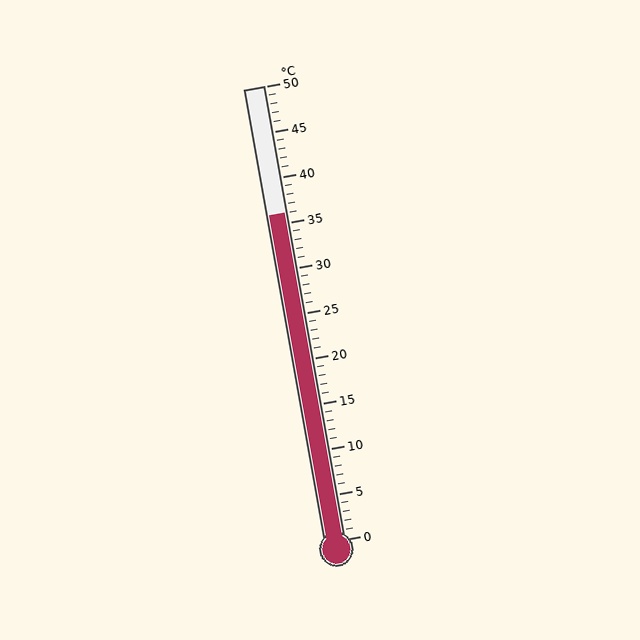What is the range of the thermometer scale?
The thermometer scale ranges from 0°C to 50°C.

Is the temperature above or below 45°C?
The temperature is below 45°C.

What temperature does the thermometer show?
The thermometer shows approximately 36°C.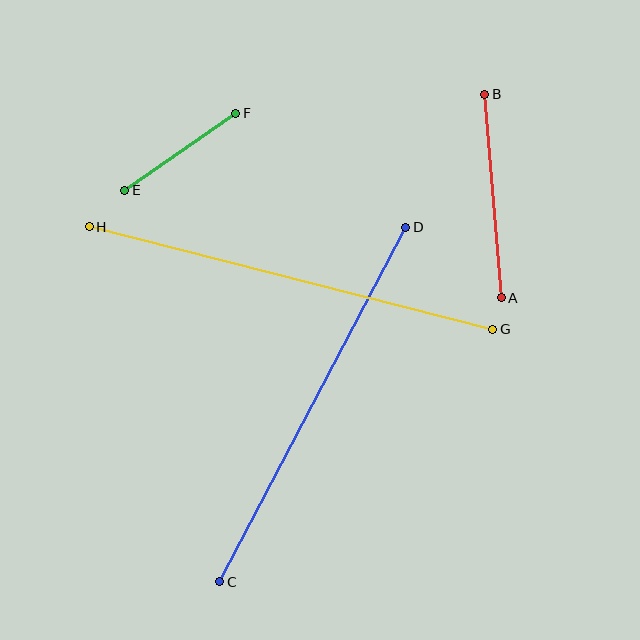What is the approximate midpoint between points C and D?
The midpoint is at approximately (313, 405) pixels.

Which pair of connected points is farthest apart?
Points G and H are farthest apart.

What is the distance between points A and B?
The distance is approximately 204 pixels.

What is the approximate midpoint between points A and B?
The midpoint is at approximately (493, 196) pixels.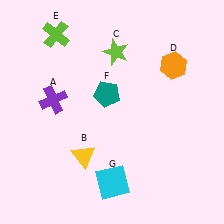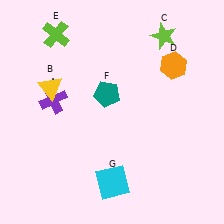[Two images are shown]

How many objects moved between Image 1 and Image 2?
2 objects moved between the two images.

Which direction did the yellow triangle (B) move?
The yellow triangle (B) moved up.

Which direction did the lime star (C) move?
The lime star (C) moved right.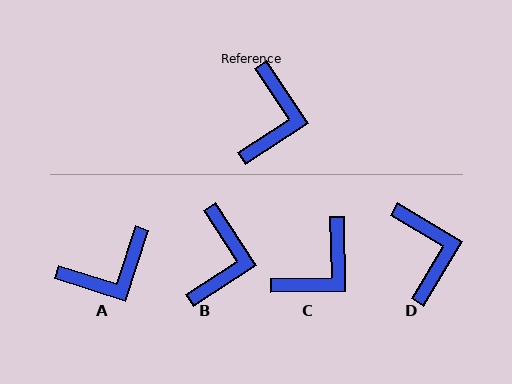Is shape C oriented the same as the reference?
No, it is off by about 32 degrees.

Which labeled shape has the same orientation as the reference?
B.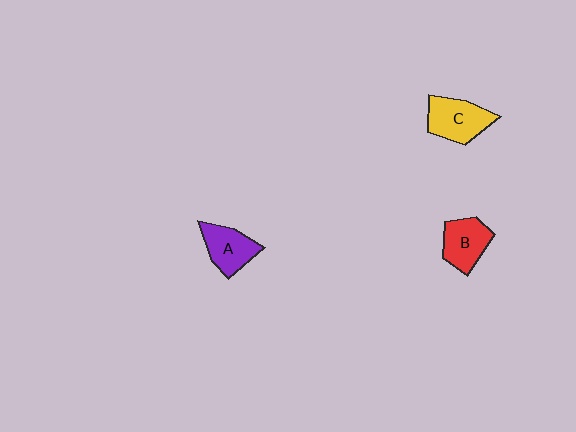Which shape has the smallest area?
Shape B (red).